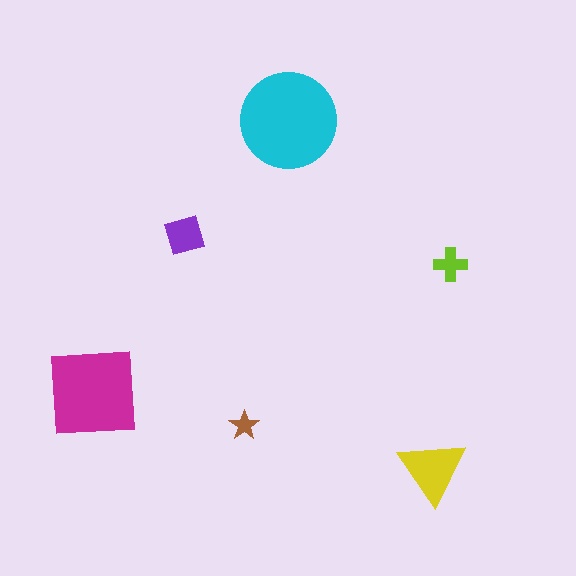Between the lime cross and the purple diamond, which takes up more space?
The purple diamond.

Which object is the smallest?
The brown star.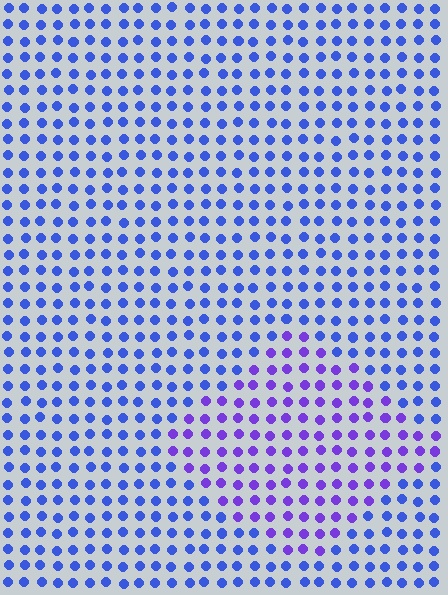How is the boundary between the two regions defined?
The boundary is defined purely by a slight shift in hue (about 35 degrees). Spacing, size, and orientation are identical on both sides.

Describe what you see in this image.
The image is filled with small blue elements in a uniform arrangement. A diamond-shaped region is visible where the elements are tinted to a slightly different hue, forming a subtle color boundary.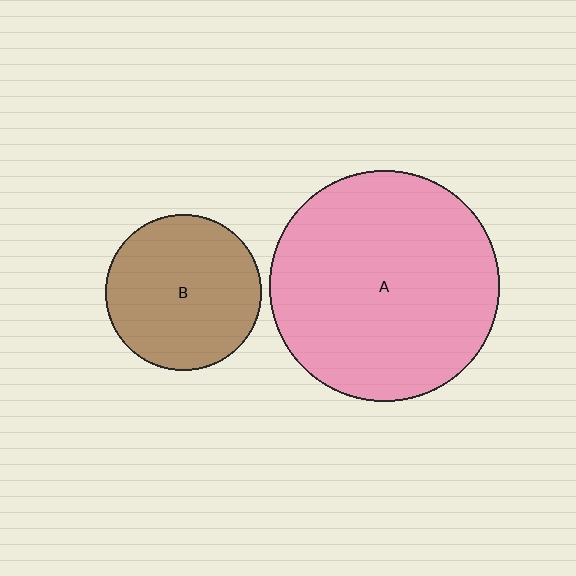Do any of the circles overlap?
No, none of the circles overlap.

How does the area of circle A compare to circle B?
Approximately 2.2 times.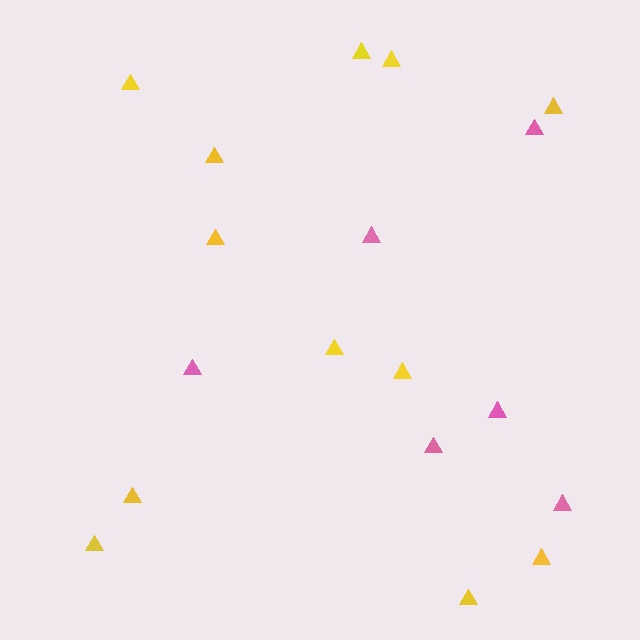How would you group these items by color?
There are 2 groups: one group of yellow triangles (12) and one group of pink triangles (6).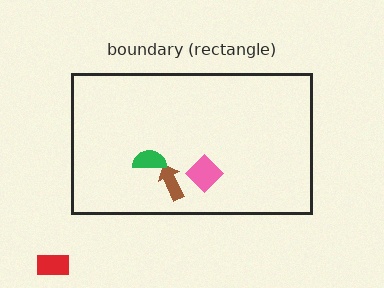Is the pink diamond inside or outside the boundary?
Inside.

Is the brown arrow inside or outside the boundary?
Inside.